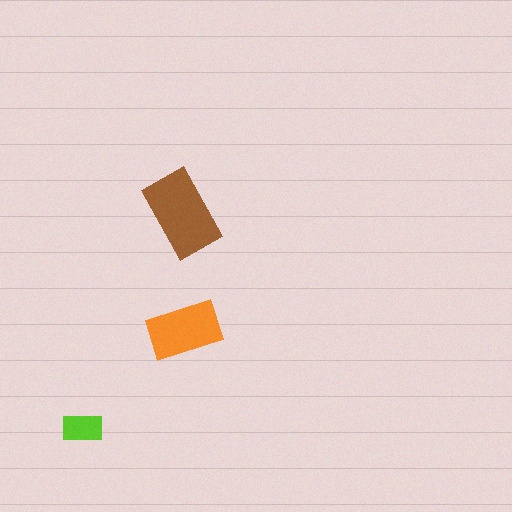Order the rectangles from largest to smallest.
the brown one, the orange one, the lime one.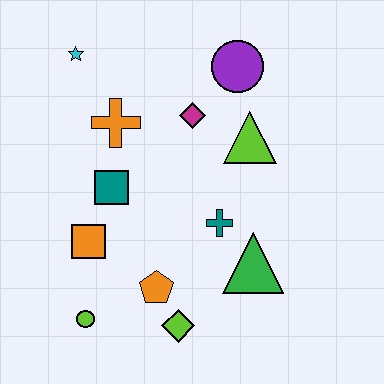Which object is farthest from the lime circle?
The purple circle is farthest from the lime circle.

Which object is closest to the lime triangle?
The magenta diamond is closest to the lime triangle.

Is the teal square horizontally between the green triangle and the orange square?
Yes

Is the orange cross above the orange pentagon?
Yes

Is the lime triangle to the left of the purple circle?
No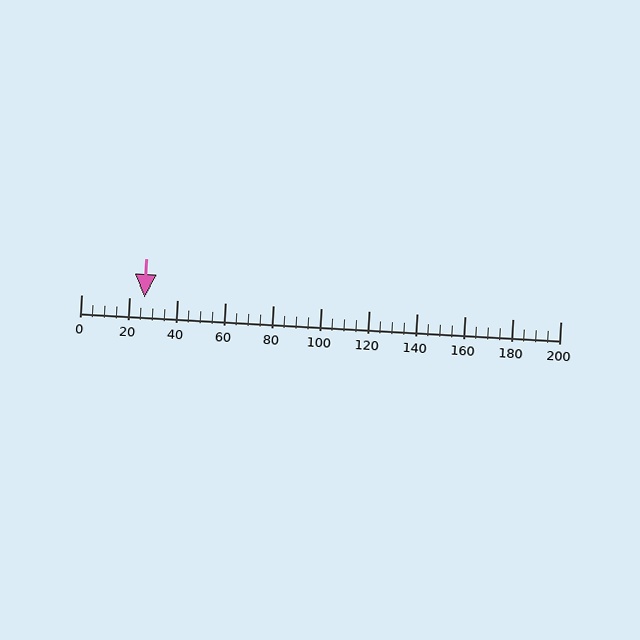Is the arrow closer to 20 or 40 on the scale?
The arrow is closer to 20.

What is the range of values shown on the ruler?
The ruler shows values from 0 to 200.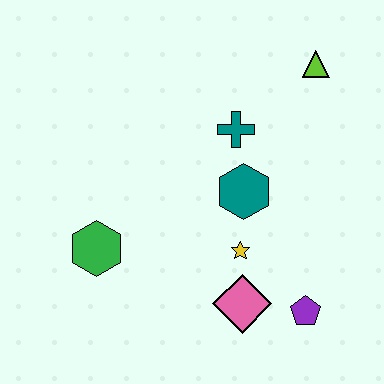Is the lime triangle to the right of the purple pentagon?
Yes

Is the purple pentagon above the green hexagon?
No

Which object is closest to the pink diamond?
The yellow star is closest to the pink diamond.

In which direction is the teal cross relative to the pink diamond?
The teal cross is above the pink diamond.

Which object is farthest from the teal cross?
The purple pentagon is farthest from the teal cross.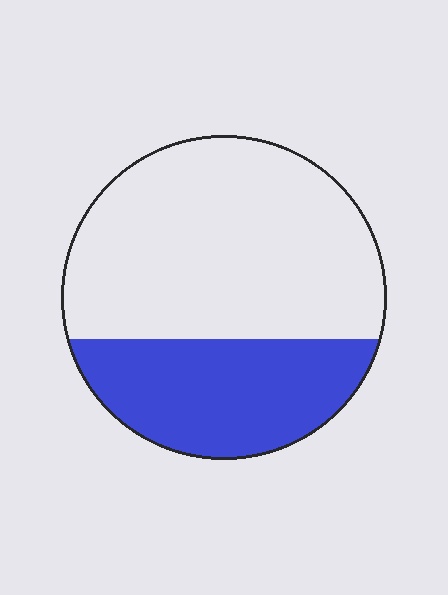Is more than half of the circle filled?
No.